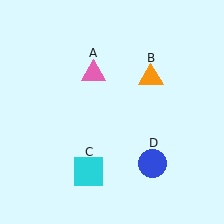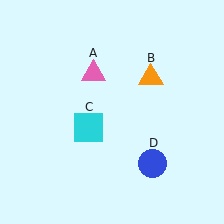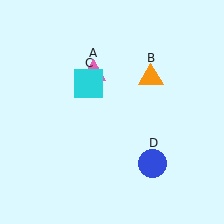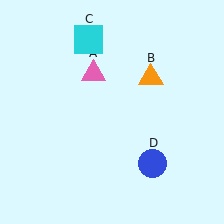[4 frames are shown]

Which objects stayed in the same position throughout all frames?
Pink triangle (object A) and orange triangle (object B) and blue circle (object D) remained stationary.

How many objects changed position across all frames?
1 object changed position: cyan square (object C).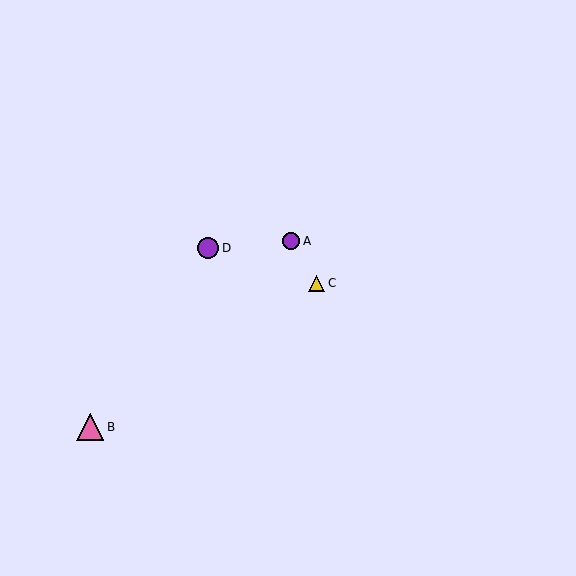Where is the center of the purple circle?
The center of the purple circle is at (208, 248).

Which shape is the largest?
The pink triangle (labeled B) is the largest.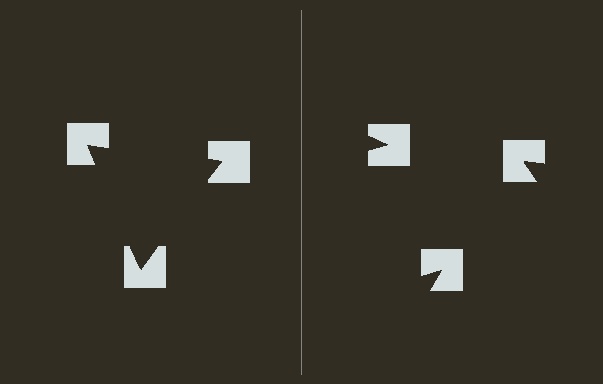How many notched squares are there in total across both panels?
6 — 3 on each side.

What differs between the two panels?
The notched squares are positioned identically on both sides; only the wedge orientations differ. On the left they align to a triangle; on the right they are misaligned.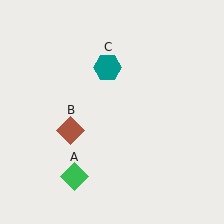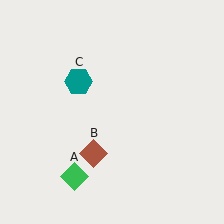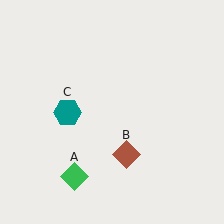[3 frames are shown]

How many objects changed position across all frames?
2 objects changed position: brown diamond (object B), teal hexagon (object C).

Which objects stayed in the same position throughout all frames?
Green diamond (object A) remained stationary.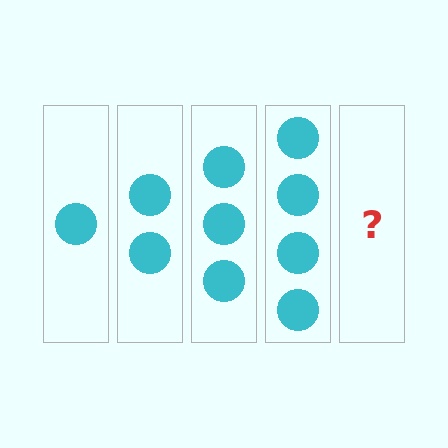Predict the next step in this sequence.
The next step is 5 circles.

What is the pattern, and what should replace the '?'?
The pattern is that each step adds one more circle. The '?' should be 5 circles.